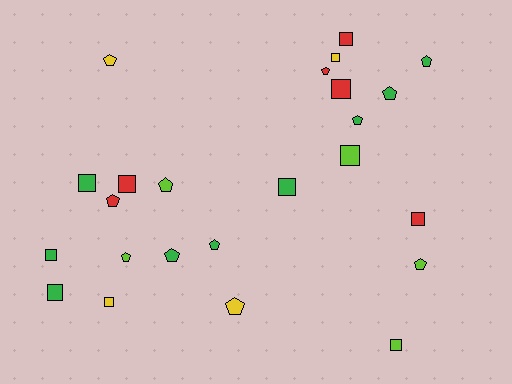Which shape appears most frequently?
Square, with 12 objects.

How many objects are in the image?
There are 24 objects.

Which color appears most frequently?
Green, with 9 objects.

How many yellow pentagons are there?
There are 2 yellow pentagons.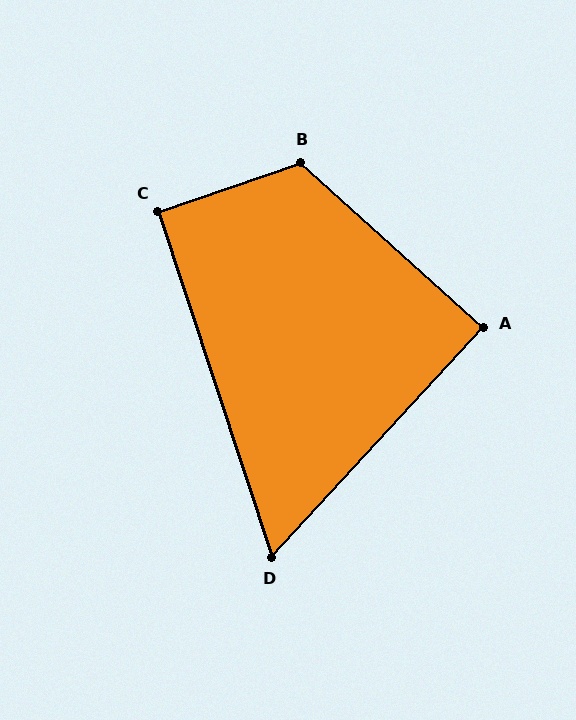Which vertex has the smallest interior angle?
D, at approximately 61 degrees.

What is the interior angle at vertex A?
Approximately 89 degrees (approximately right).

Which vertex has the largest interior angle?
B, at approximately 119 degrees.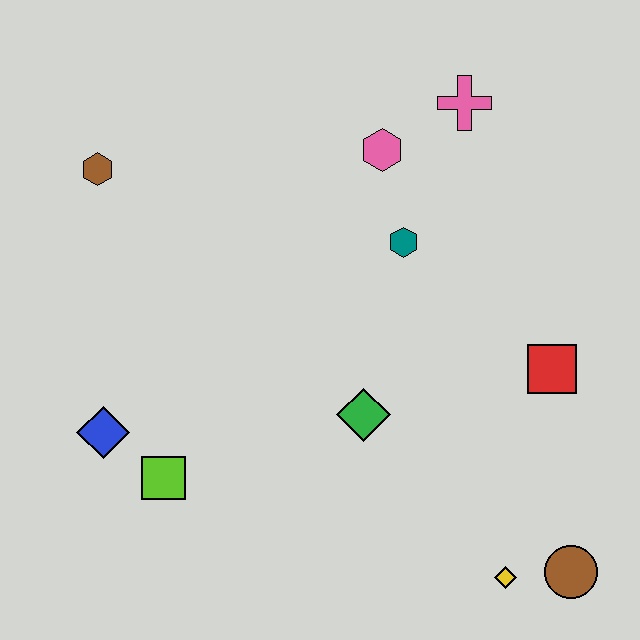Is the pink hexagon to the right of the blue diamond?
Yes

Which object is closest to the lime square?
The blue diamond is closest to the lime square.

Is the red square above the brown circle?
Yes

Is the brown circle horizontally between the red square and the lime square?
No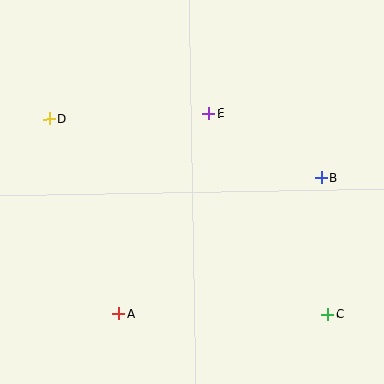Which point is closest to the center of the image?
Point E at (209, 114) is closest to the center.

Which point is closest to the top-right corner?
Point B is closest to the top-right corner.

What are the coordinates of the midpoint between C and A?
The midpoint between C and A is at (223, 314).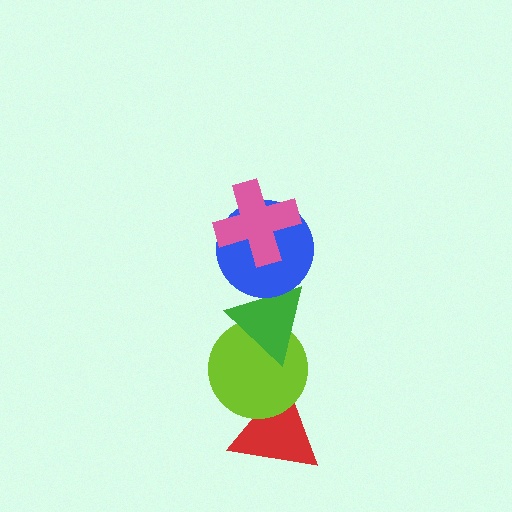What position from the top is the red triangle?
The red triangle is 5th from the top.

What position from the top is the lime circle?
The lime circle is 4th from the top.